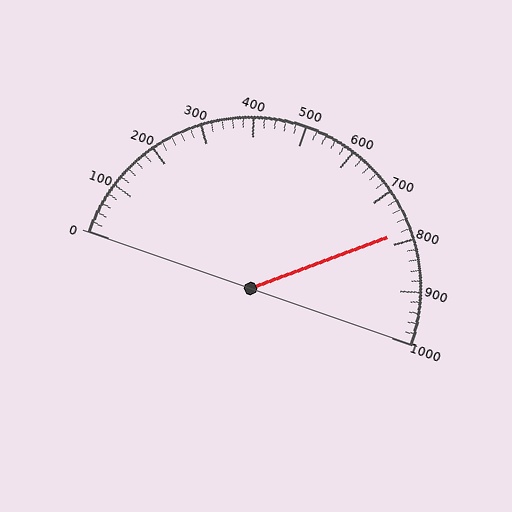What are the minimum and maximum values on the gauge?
The gauge ranges from 0 to 1000.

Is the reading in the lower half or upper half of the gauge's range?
The reading is in the upper half of the range (0 to 1000).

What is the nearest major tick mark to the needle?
The nearest major tick mark is 800.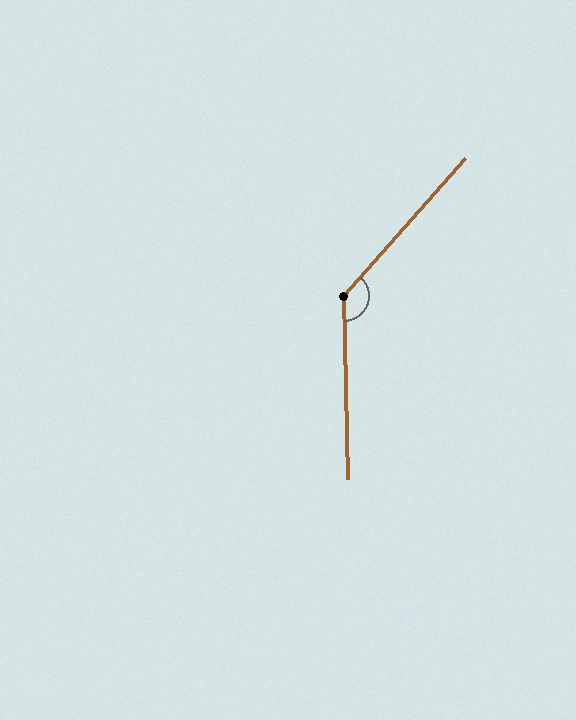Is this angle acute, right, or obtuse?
It is obtuse.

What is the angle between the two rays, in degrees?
Approximately 137 degrees.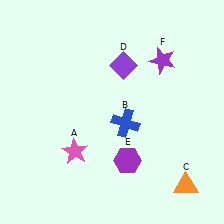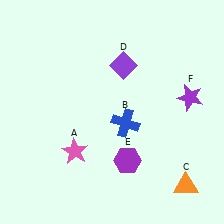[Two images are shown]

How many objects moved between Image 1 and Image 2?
1 object moved between the two images.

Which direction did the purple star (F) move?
The purple star (F) moved down.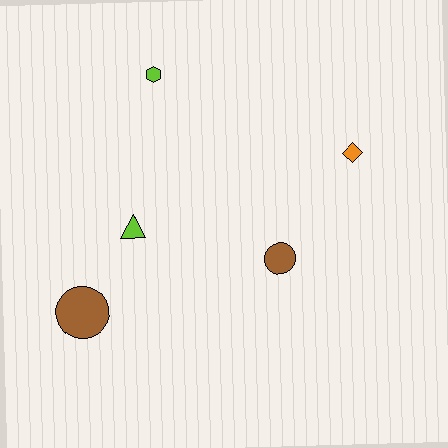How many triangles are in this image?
There is 1 triangle.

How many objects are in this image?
There are 5 objects.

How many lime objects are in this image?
There are 2 lime objects.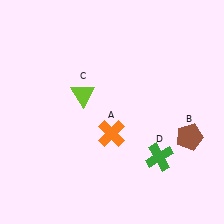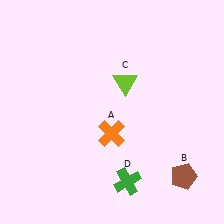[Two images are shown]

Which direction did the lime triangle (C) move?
The lime triangle (C) moved right.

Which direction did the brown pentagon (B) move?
The brown pentagon (B) moved down.